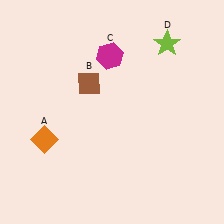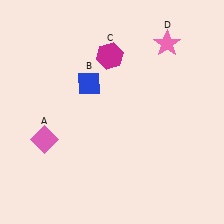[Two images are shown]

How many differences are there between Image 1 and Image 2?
There are 3 differences between the two images.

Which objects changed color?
A changed from orange to pink. B changed from brown to blue. D changed from lime to pink.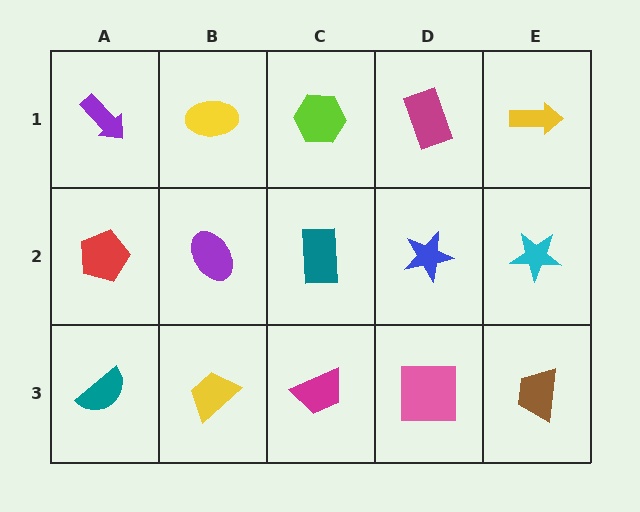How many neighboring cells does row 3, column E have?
2.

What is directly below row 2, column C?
A magenta trapezoid.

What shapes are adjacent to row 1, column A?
A red pentagon (row 2, column A), a yellow ellipse (row 1, column B).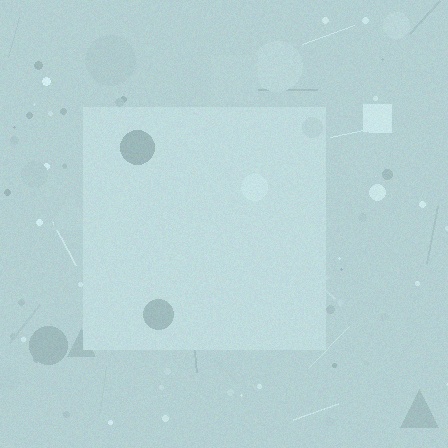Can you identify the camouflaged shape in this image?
The camouflaged shape is a square.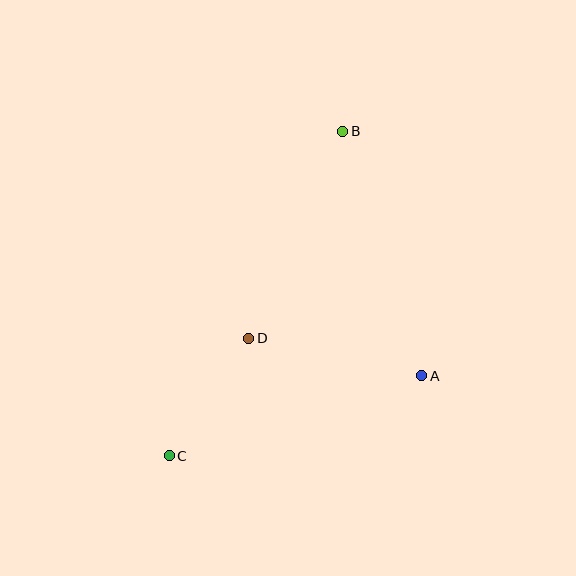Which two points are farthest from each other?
Points B and C are farthest from each other.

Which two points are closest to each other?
Points C and D are closest to each other.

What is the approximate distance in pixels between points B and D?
The distance between B and D is approximately 227 pixels.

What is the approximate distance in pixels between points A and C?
The distance between A and C is approximately 265 pixels.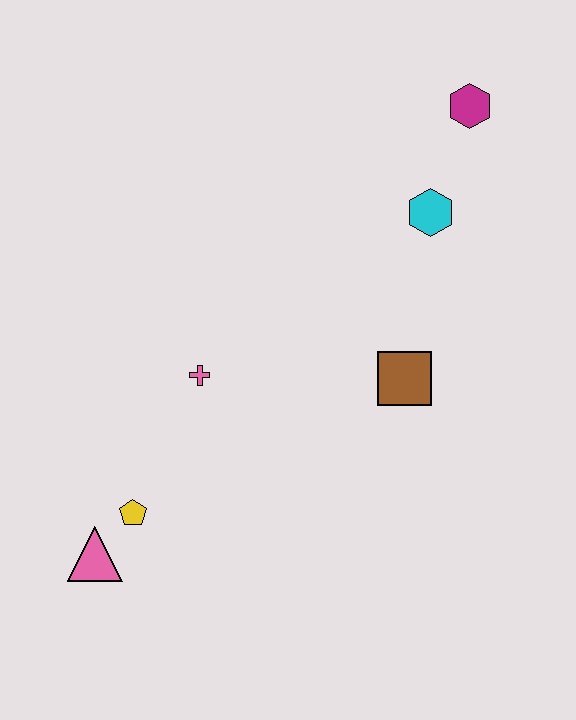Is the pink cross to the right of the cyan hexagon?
No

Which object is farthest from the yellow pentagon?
The magenta hexagon is farthest from the yellow pentagon.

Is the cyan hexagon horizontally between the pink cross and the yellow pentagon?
No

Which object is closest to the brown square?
The cyan hexagon is closest to the brown square.